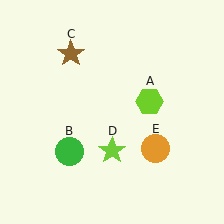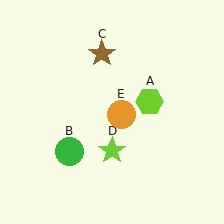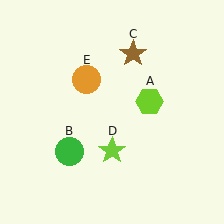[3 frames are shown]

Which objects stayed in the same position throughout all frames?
Lime hexagon (object A) and green circle (object B) and lime star (object D) remained stationary.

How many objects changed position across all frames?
2 objects changed position: brown star (object C), orange circle (object E).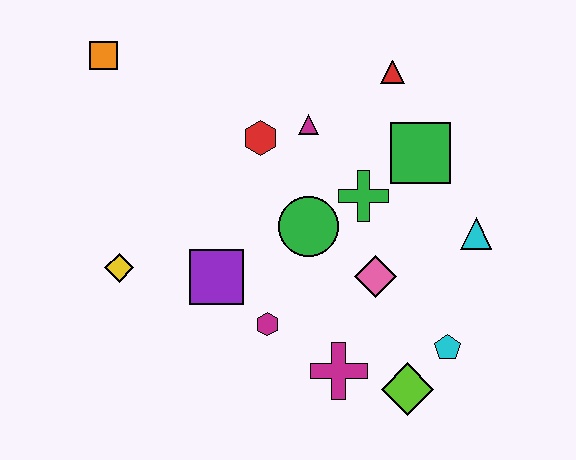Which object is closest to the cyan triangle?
The green square is closest to the cyan triangle.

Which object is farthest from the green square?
The orange square is farthest from the green square.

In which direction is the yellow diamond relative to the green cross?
The yellow diamond is to the left of the green cross.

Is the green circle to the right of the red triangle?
No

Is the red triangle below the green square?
No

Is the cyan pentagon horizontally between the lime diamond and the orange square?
No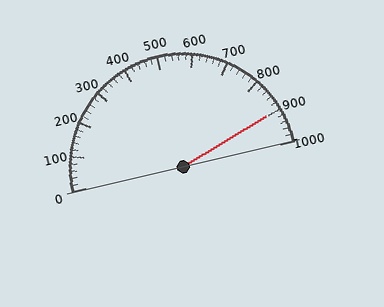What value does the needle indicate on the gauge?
The needle indicates approximately 900.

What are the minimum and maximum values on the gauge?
The gauge ranges from 0 to 1000.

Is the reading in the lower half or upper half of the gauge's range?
The reading is in the upper half of the range (0 to 1000).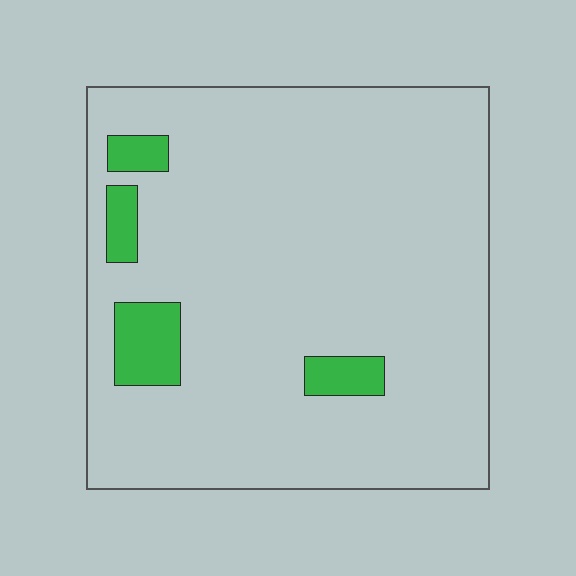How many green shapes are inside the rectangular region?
4.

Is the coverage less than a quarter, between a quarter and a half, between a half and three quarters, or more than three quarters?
Less than a quarter.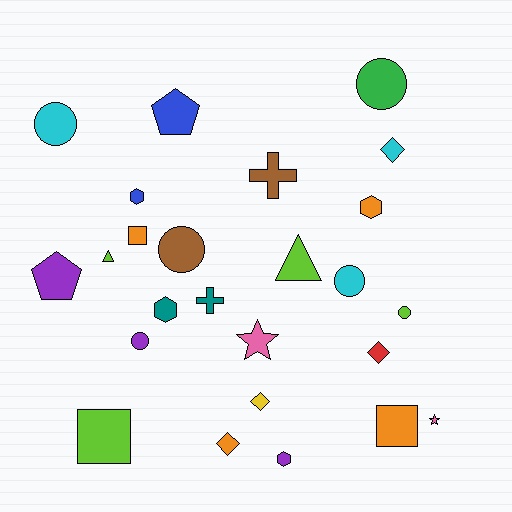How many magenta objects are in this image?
There are no magenta objects.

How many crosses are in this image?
There are 2 crosses.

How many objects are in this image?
There are 25 objects.